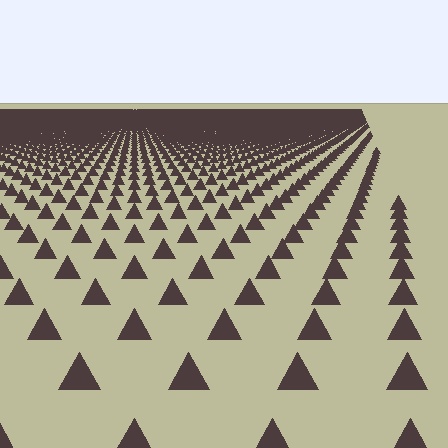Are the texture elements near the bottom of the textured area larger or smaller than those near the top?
Larger. Near the bottom, elements are closer to the viewer and appear at a bigger on-screen size.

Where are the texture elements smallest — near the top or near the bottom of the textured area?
Near the top.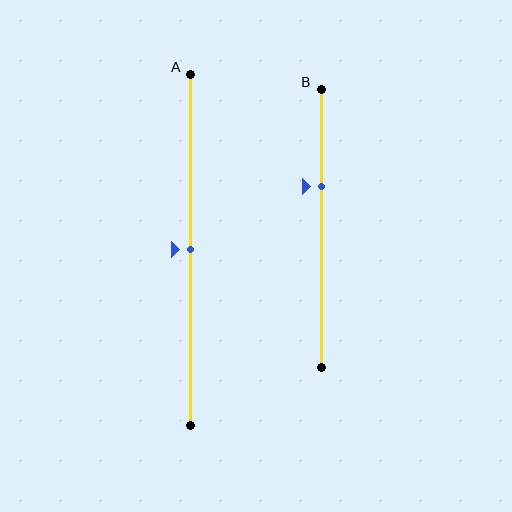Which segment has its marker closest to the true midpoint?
Segment A has its marker closest to the true midpoint.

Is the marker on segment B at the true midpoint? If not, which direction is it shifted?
No, the marker on segment B is shifted upward by about 15% of the segment length.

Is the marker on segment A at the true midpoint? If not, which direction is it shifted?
Yes, the marker on segment A is at the true midpoint.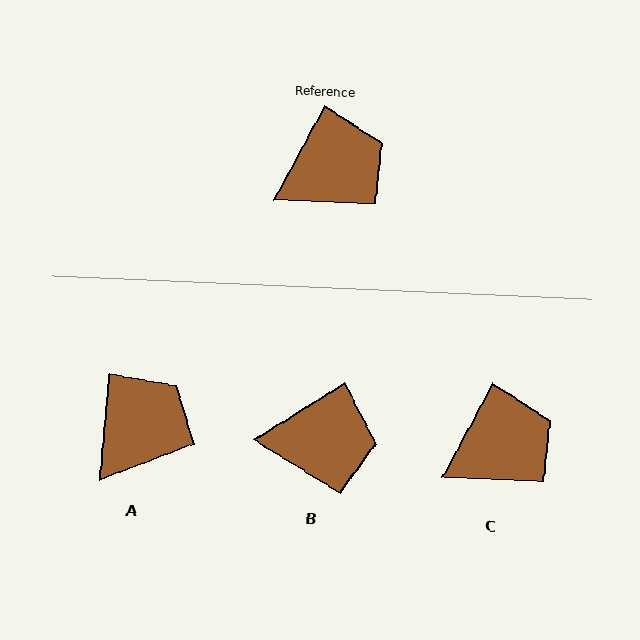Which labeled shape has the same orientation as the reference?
C.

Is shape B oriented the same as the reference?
No, it is off by about 29 degrees.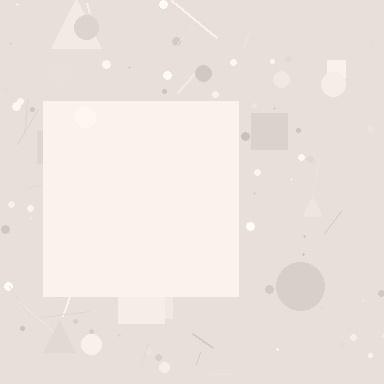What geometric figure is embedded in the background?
A square is embedded in the background.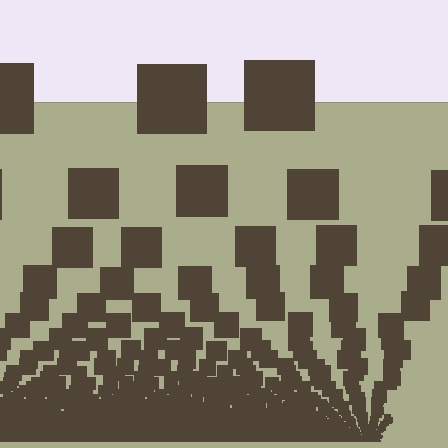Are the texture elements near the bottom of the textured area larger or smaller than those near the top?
Smaller. The gradient is inverted — elements near the bottom are smaller and denser.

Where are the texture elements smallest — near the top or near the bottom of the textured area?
Near the bottom.